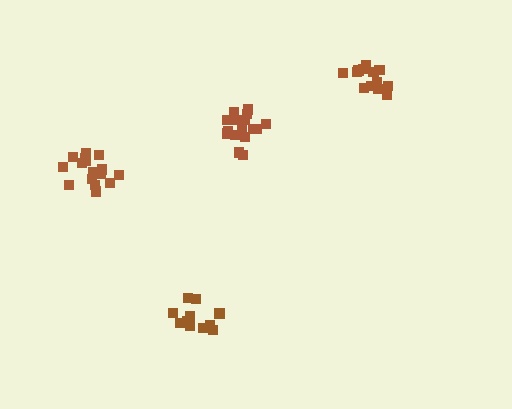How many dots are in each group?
Group 1: 16 dots, Group 2: 16 dots, Group 3: 14 dots, Group 4: 12 dots (58 total).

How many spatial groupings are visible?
There are 4 spatial groupings.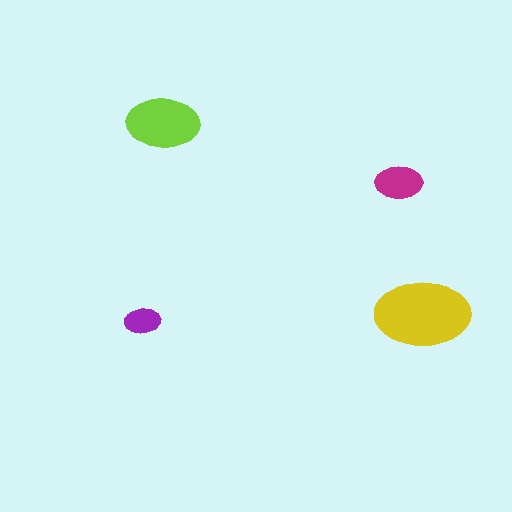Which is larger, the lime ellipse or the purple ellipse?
The lime one.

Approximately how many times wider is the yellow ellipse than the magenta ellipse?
About 2 times wider.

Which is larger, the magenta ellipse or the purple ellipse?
The magenta one.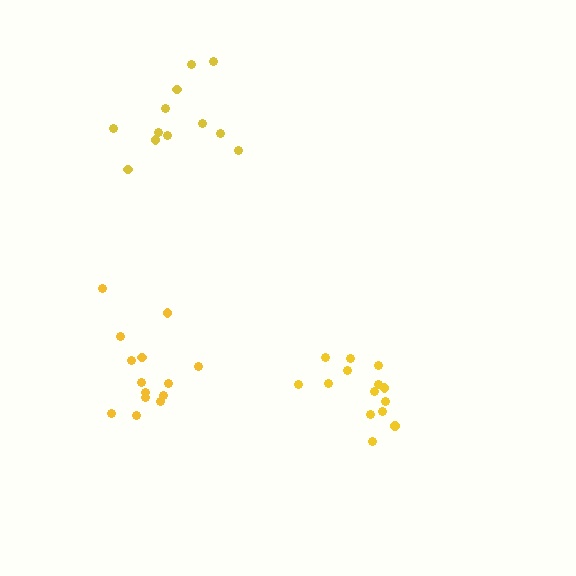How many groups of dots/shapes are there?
There are 3 groups.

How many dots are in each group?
Group 1: 14 dots, Group 2: 12 dots, Group 3: 14 dots (40 total).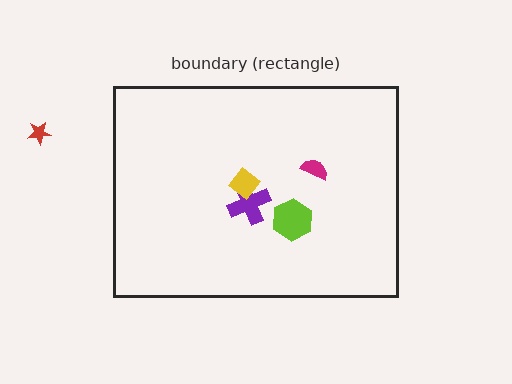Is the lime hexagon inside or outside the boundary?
Inside.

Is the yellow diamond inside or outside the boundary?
Inside.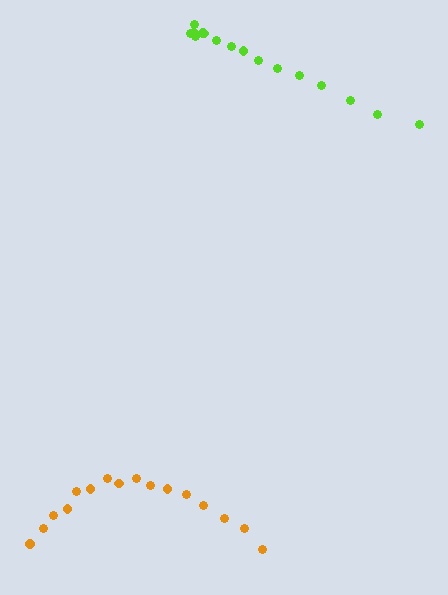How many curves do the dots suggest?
There are 2 distinct paths.